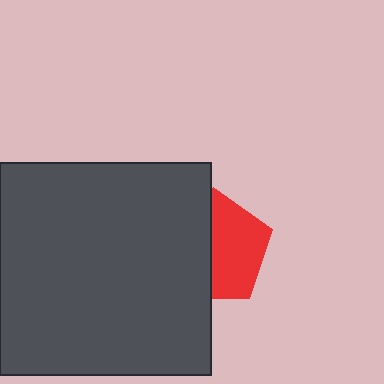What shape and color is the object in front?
The object in front is a dark gray square.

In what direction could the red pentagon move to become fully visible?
The red pentagon could move right. That would shift it out from behind the dark gray square entirely.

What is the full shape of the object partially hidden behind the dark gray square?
The partially hidden object is a red pentagon.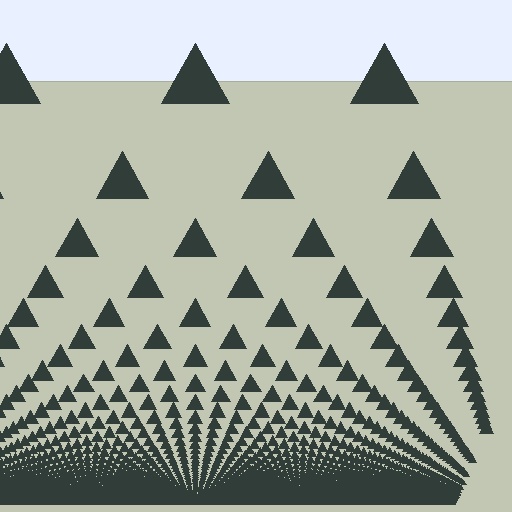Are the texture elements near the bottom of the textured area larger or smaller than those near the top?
Smaller. The gradient is inverted — elements near the bottom are smaller and denser.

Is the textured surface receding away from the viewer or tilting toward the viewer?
The surface appears to tilt toward the viewer. Texture elements get larger and sparser toward the top.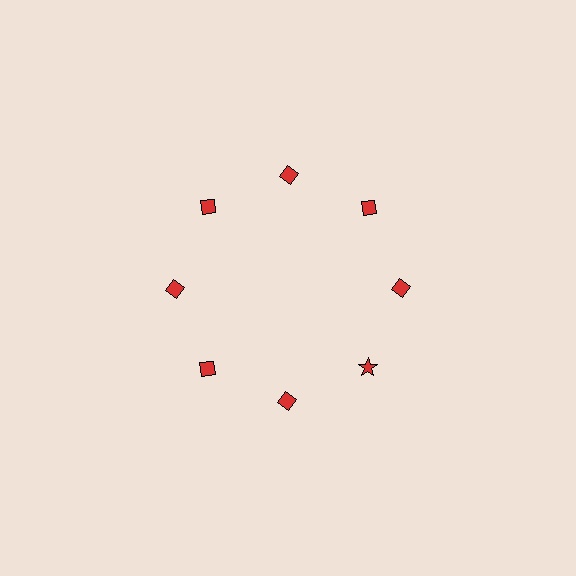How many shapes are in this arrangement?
There are 8 shapes arranged in a ring pattern.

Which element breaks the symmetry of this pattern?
The red star at roughly the 4 o'clock position breaks the symmetry. All other shapes are red diamonds.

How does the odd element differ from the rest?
It has a different shape: star instead of diamond.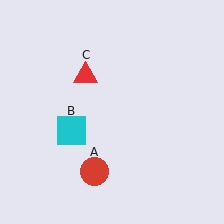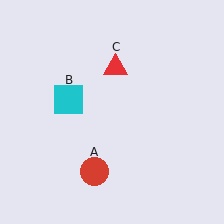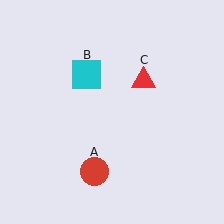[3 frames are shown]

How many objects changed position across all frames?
2 objects changed position: cyan square (object B), red triangle (object C).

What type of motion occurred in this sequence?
The cyan square (object B), red triangle (object C) rotated clockwise around the center of the scene.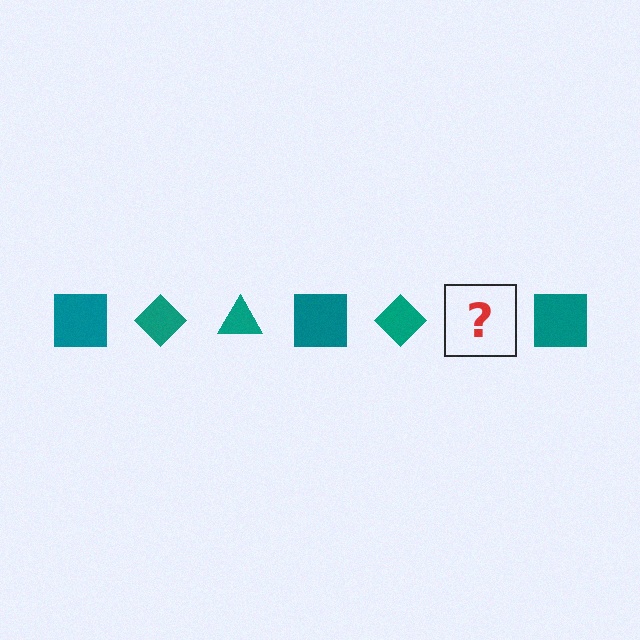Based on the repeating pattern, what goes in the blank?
The blank should be a teal triangle.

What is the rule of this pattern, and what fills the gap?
The rule is that the pattern cycles through square, diamond, triangle shapes in teal. The gap should be filled with a teal triangle.